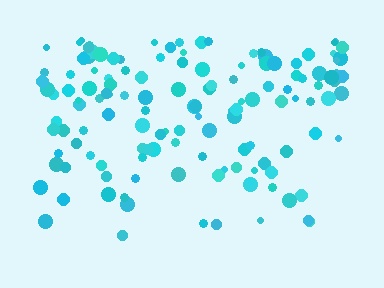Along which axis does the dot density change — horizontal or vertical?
Vertical.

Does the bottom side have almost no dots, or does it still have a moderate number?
Still a moderate number, just noticeably fewer than the top.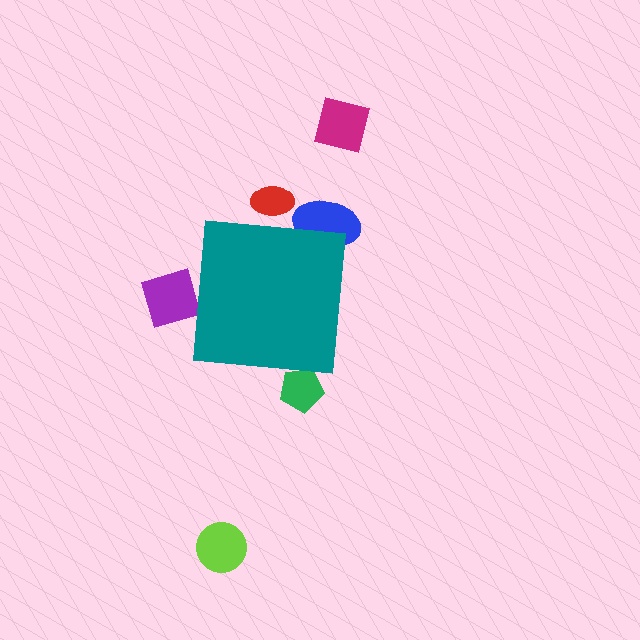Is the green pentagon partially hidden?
Yes, the green pentagon is partially hidden behind the teal square.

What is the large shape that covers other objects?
A teal square.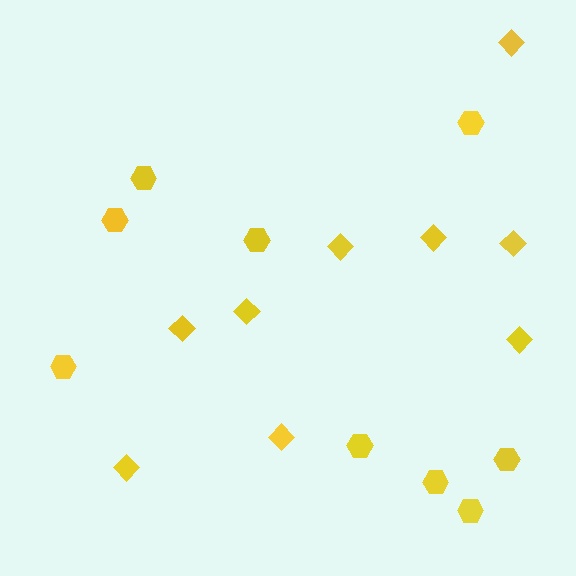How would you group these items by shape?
There are 2 groups: one group of hexagons (9) and one group of diamonds (9).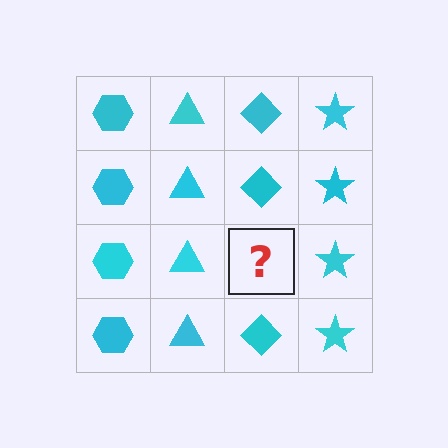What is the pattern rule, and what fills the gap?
The rule is that each column has a consistent shape. The gap should be filled with a cyan diamond.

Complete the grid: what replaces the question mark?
The question mark should be replaced with a cyan diamond.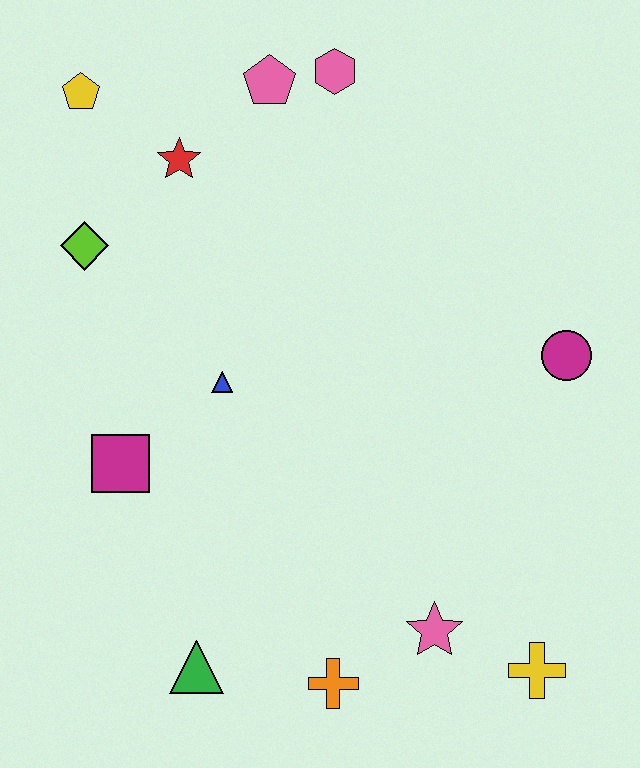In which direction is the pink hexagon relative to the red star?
The pink hexagon is to the right of the red star.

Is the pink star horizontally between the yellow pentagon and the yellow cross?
Yes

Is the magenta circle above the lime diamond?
No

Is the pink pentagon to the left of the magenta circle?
Yes